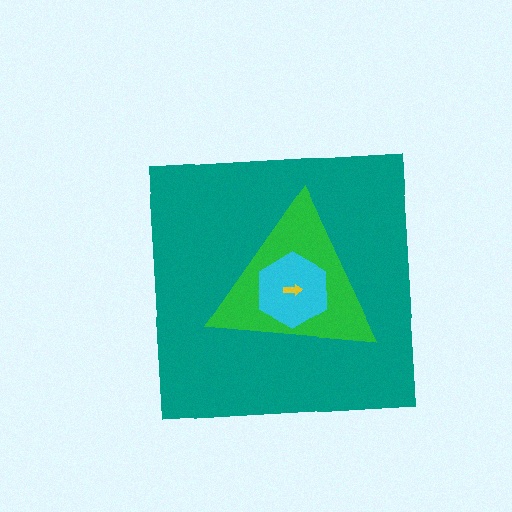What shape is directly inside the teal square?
The green triangle.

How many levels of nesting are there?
4.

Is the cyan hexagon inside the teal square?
Yes.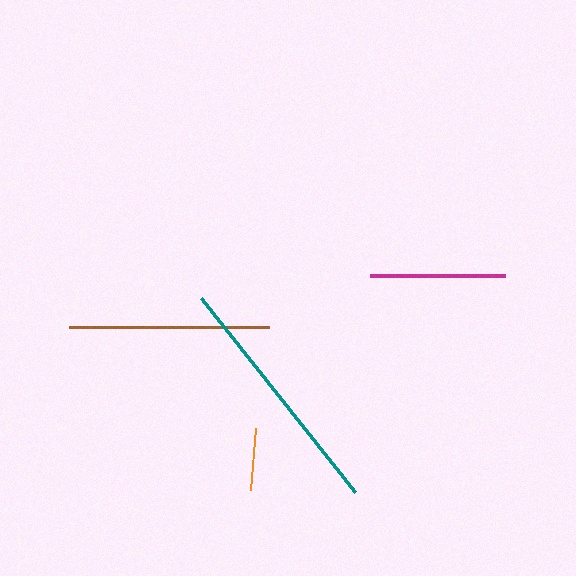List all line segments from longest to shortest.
From longest to shortest: teal, brown, magenta, orange.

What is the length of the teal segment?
The teal segment is approximately 248 pixels long.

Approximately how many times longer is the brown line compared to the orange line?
The brown line is approximately 3.2 times the length of the orange line.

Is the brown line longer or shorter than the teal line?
The teal line is longer than the brown line.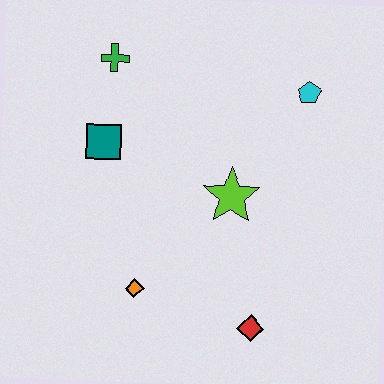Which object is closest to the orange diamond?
The red diamond is closest to the orange diamond.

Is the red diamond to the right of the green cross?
Yes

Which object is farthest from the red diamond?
The green cross is farthest from the red diamond.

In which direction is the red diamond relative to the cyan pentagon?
The red diamond is below the cyan pentagon.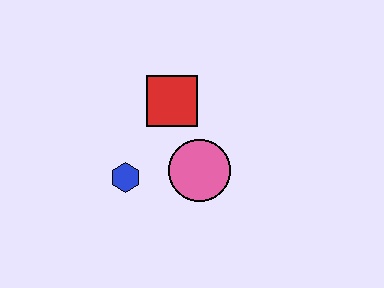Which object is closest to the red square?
The pink circle is closest to the red square.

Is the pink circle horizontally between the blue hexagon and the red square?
No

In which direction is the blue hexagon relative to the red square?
The blue hexagon is below the red square.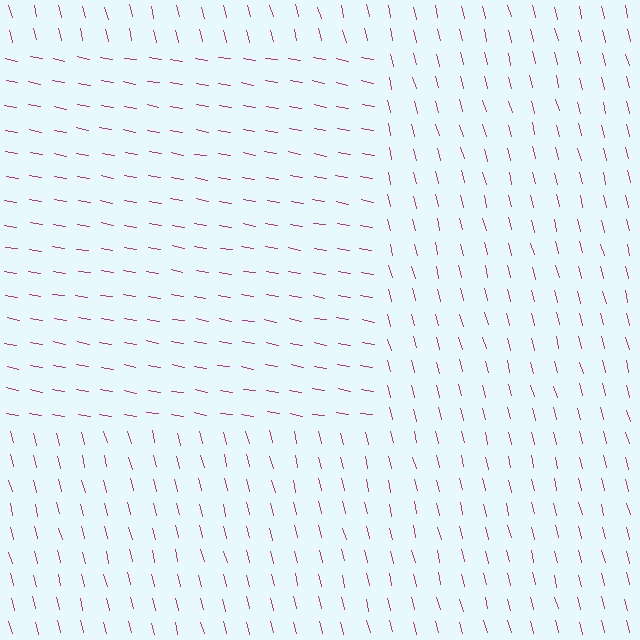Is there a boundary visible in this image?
Yes, there is a texture boundary formed by a change in line orientation.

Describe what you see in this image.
The image is filled with small magenta line segments. A rectangle region in the image has lines oriented differently from the surrounding lines, creating a visible texture boundary.